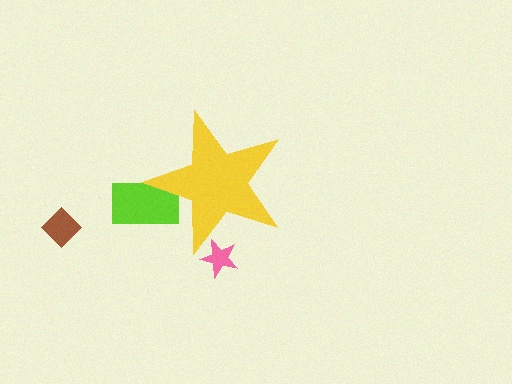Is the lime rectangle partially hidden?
Yes, the lime rectangle is partially hidden behind the yellow star.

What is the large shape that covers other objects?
A yellow star.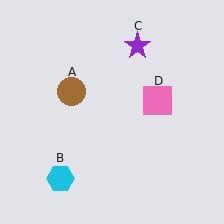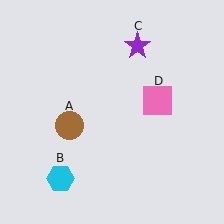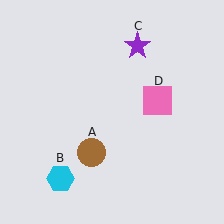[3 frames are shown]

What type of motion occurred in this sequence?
The brown circle (object A) rotated counterclockwise around the center of the scene.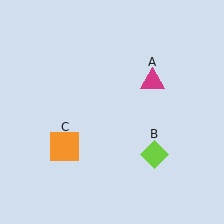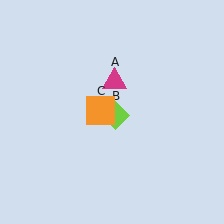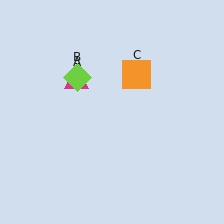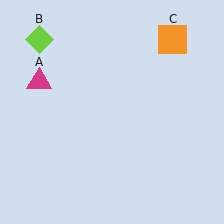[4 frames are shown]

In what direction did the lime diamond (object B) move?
The lime diamond (object B) moved up and to the left.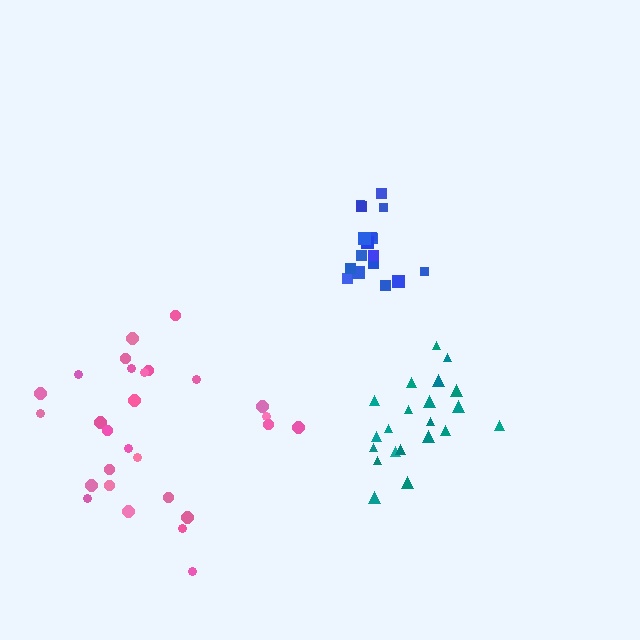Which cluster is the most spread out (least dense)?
Pink.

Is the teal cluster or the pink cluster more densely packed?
Teal.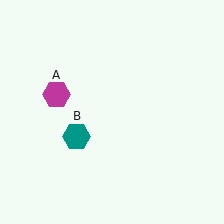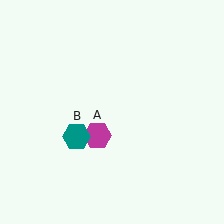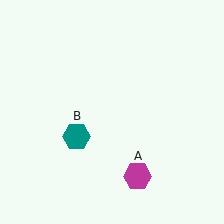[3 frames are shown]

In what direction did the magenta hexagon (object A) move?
The magenta hexagon (object A) moved down and to the right.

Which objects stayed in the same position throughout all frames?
Teal hexagon (object B) remained stationary.